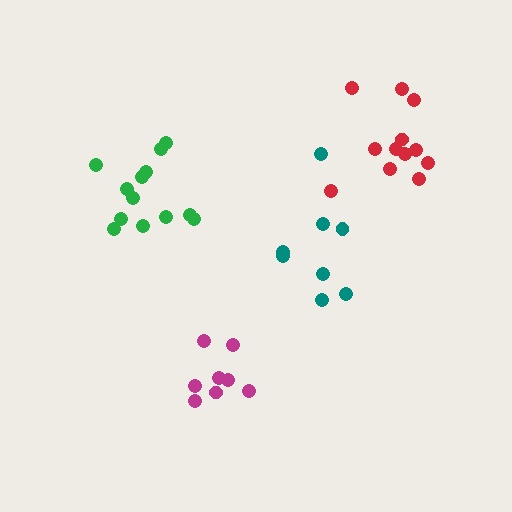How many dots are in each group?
Group 1: 8 dots, Group 2: 13 dots, Group 3: 8 dots, Group 4: 12 dots (41 total).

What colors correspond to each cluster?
The clusters are colored: magenta, green, teal, red.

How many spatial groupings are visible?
There are 4 spatial groupings.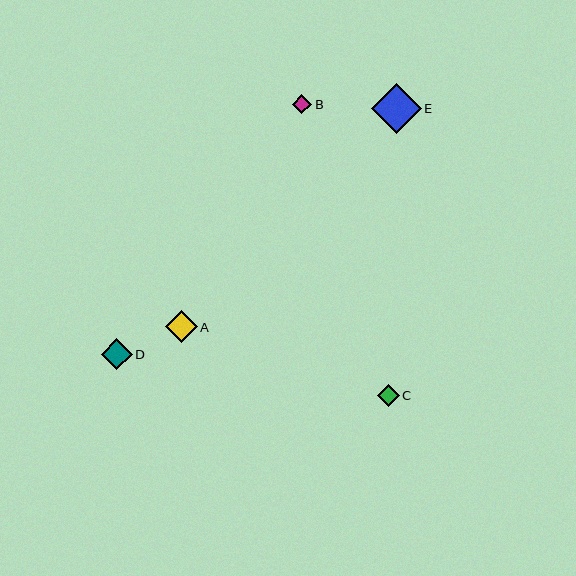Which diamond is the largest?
Diamond E is the largest with a size of approximately 49 pixels.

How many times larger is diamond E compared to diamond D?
Diamond E is approximately 1.6 times the size of diamond D.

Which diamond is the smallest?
Diamond B is the smallest with a size of approximately 19 pixels.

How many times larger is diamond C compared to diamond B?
Diamond C is approximately 1.1 times the size of diamond B.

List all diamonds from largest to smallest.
From largest to smallest: E, A, D, C, B.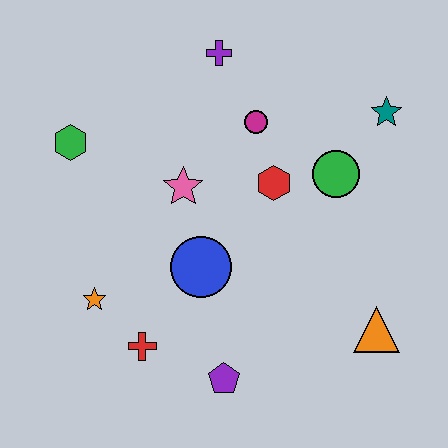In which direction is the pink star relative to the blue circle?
The pink star is above the blue circle.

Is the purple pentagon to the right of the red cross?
Yes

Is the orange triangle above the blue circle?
No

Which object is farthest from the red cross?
The teal star is farthest from the red cross.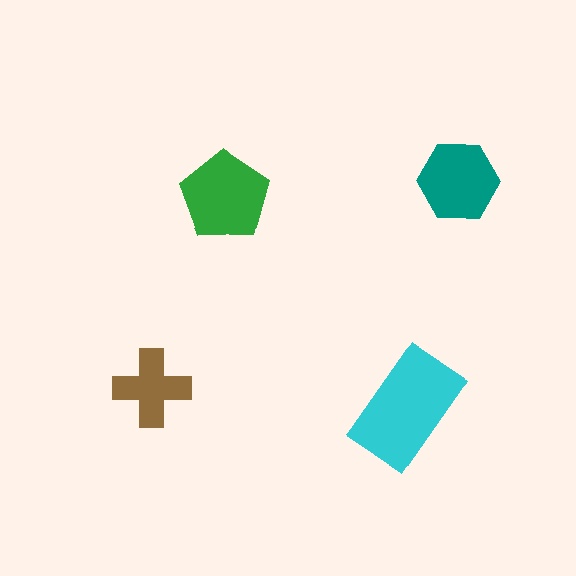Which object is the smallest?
The brown cross.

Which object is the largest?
The cyan rectangle.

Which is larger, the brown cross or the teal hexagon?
The teal hexagon.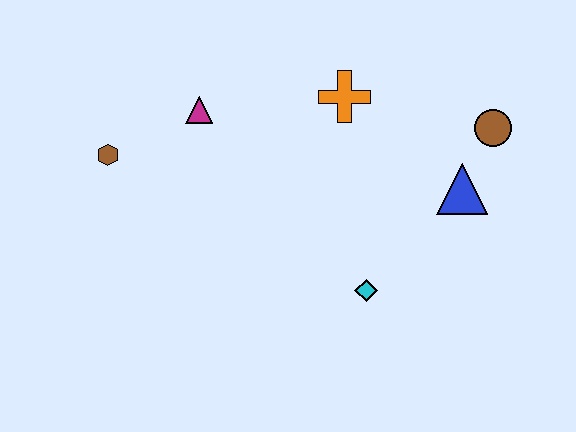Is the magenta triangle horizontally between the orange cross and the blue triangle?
No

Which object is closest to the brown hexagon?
The magenta triangle is closest to the brown hexagon.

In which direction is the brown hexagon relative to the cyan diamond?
The brown hexagon is to the left of the cyan diamond.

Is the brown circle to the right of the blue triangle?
Yes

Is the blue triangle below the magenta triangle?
Yes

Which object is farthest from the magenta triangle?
The brown circle is farthest from the magenta triangle.